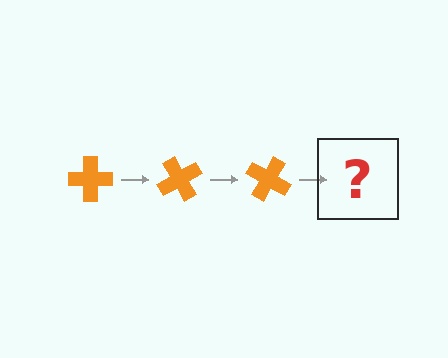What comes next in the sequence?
The next element should be an orange cross rotated 180 degrees.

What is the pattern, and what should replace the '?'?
The pattern is that the cross rotates 60 degrees each step. The '?' should be an orange cross rotated 180 degrees.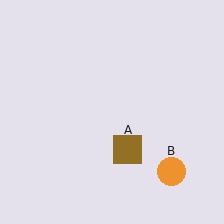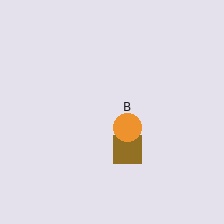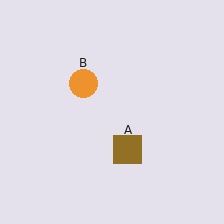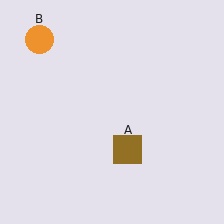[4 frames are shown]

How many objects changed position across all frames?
1 object changed position: orange circle (object B).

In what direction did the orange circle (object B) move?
The orange circle (object B) moved up and to the left.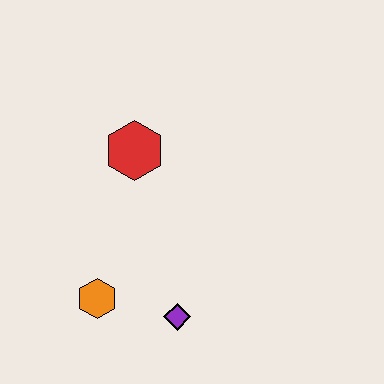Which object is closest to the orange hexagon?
The purple diamond is closest to the orange hexagon.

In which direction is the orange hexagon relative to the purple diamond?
The orange hexagon is to the left of the purple diamond.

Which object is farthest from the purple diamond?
The red hexagon is farthest from the purple diamond.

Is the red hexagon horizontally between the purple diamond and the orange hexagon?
Yes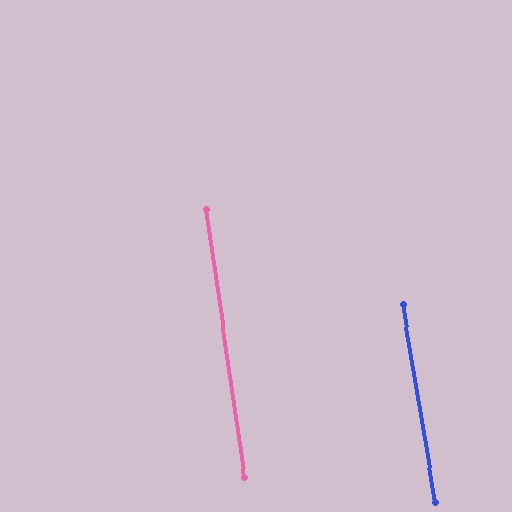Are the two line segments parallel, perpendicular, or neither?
Parallel — their directions differ by only 1.1°.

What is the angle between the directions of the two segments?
Approximately 1 degree.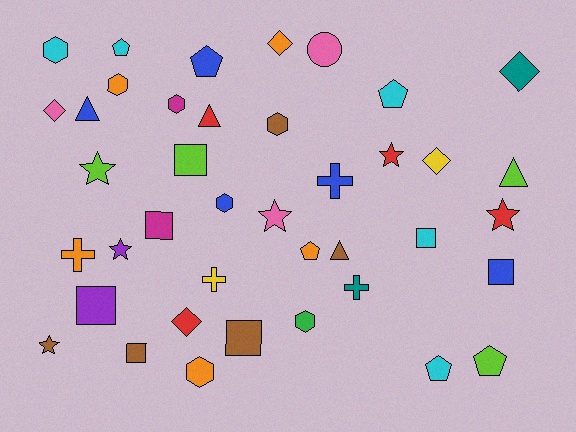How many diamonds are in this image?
There are 5 diamonds.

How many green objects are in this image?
There is 1 green object.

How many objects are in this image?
There are 40 objects.